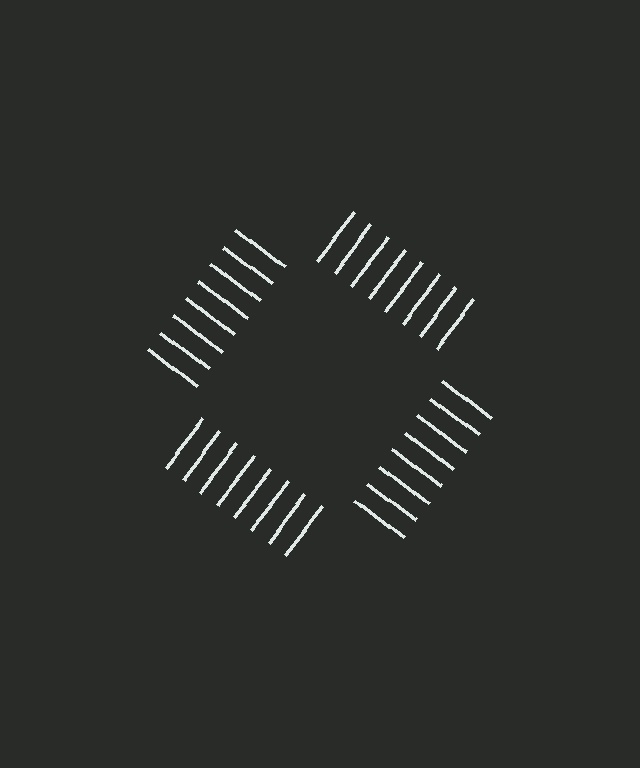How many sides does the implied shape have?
4 sides — the line-ends trace a square.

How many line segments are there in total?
32 — 8 along each of the 4 edges.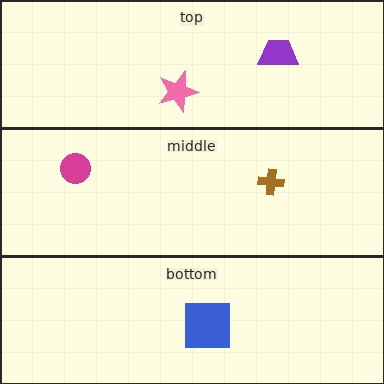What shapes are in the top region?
The purple trapezoid, the pink star.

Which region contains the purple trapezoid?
The top region.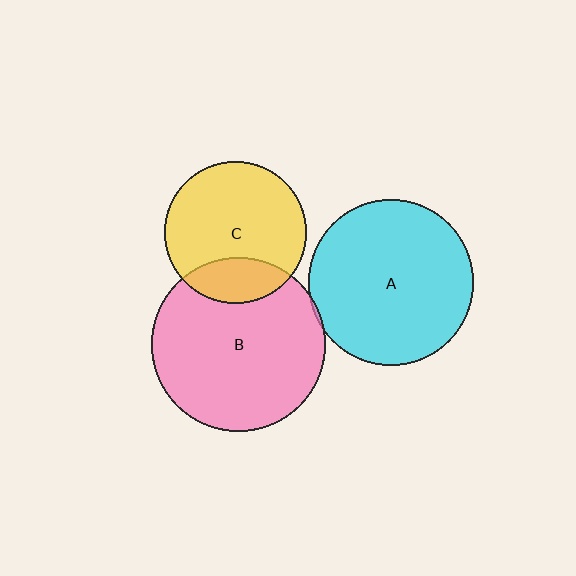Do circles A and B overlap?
Yes.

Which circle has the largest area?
Circle B (pink).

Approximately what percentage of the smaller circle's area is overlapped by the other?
Approximately 5%.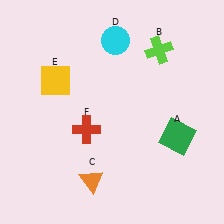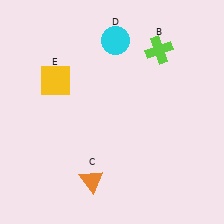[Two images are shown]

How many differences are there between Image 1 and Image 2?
There are 2 differences between the two images.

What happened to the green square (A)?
The green square (A) was removed in Image 2. It was in the bottom-right area of Image 1.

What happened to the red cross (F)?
The red cross (F) was removed in Image 2. It was in the bottom-left area of Image 1.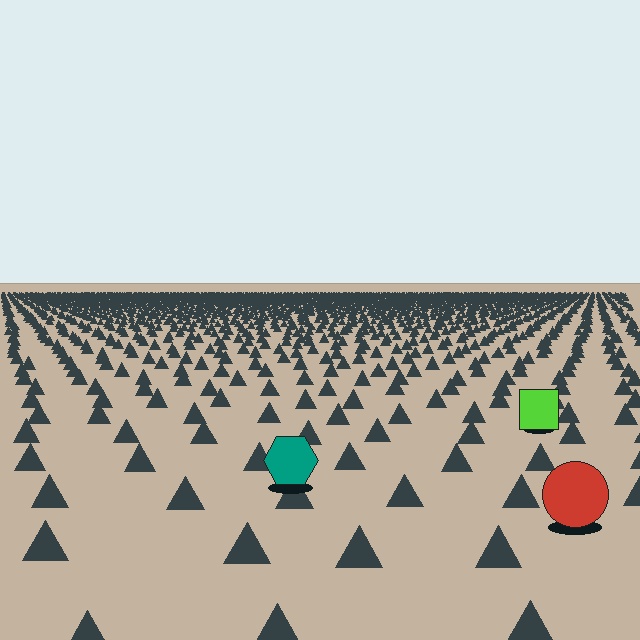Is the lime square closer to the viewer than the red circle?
No. The red circle is closer — you can tell from the texture gradient: the ground texture is coarser near it.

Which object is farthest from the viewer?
The lime square is farthest from the viewer. It appears smaller and the ground texture around it is denser.